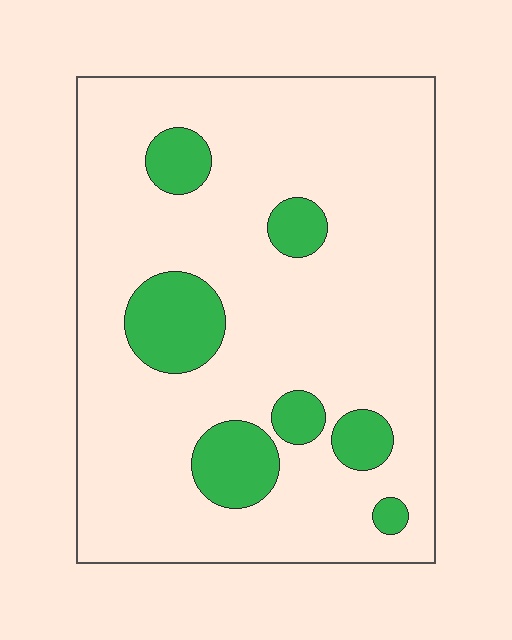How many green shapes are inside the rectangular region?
7.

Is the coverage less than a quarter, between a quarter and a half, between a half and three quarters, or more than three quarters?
Less than a quarter.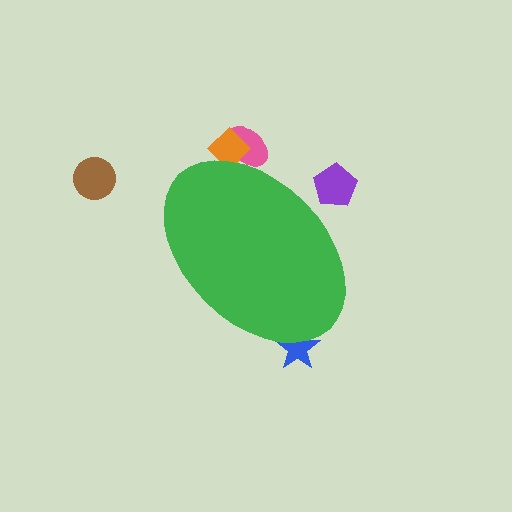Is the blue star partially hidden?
Yes, the blue star is partially hidden behind the green ellipse.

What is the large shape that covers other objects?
A green ellipse.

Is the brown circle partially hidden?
No, the brown circle is fully visible.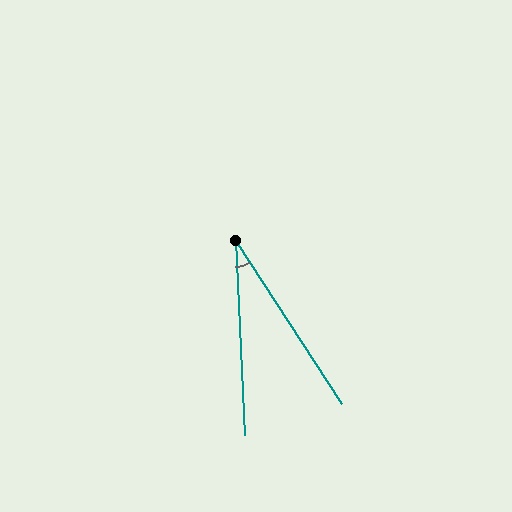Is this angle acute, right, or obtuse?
It is acute.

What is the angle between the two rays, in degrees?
Approximately 30 degrees.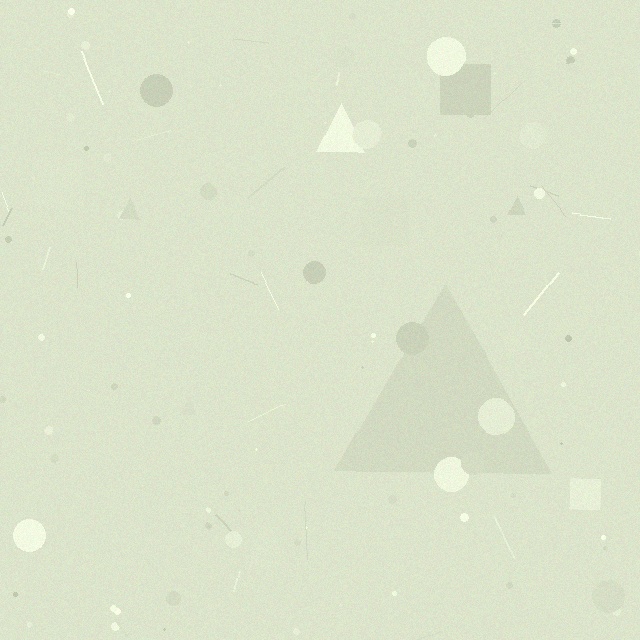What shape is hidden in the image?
A triangle is hidden in the image.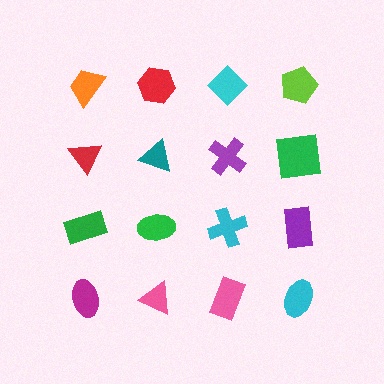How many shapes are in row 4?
4 shapes.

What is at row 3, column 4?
A purple rectangle.